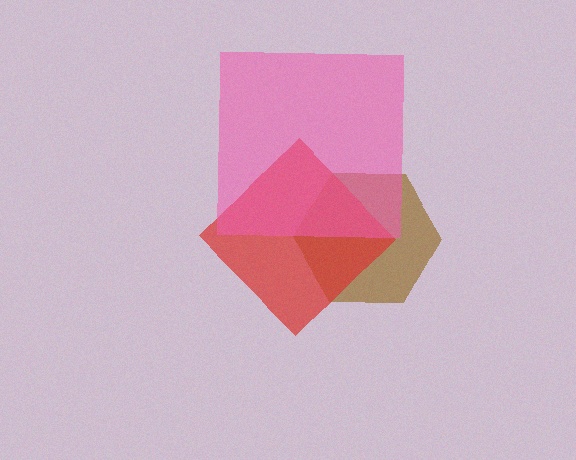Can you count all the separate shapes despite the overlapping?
Yes, there are 3 separate shapes.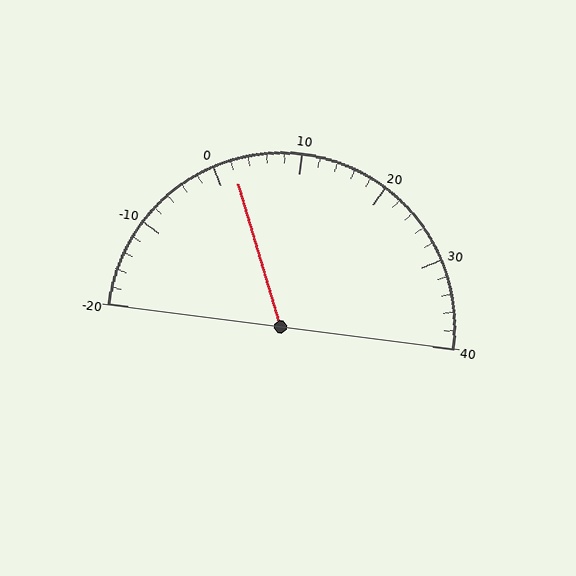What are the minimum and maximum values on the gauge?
The gauge ranges from -20 to 40.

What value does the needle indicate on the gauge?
The needle indicates approximately 2.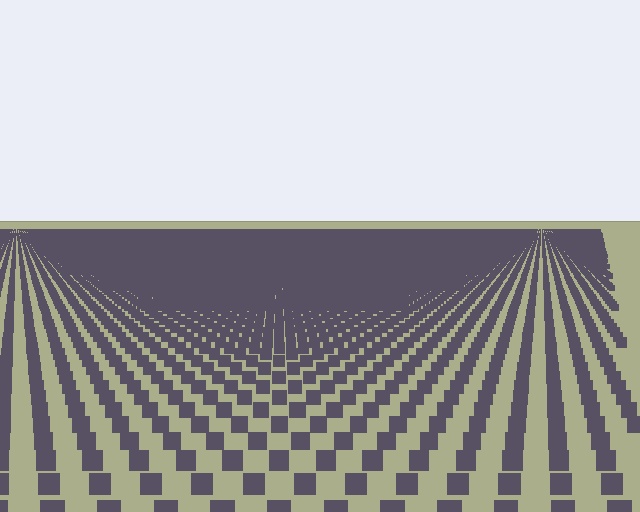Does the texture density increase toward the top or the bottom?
Density increases toward the top.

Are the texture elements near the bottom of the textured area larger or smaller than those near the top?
Larger. Near the bottom, elements are closer to the viewer and appear at a bigger on-screen size.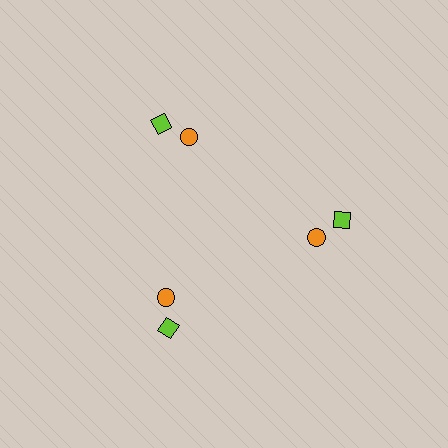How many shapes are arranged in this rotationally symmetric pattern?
There are 6 shapes, arranged in 3 groups of 2.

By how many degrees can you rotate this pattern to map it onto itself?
The pattern maps onto itself every 120 degrees of rotation.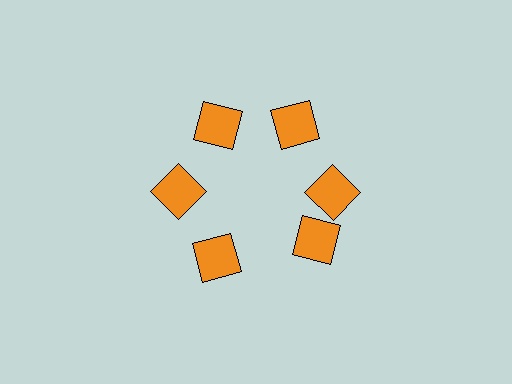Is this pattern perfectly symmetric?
No. The 6 orange squares are arranged in a ring, but one element near the 5 o'clock position is rotated out of alignment along the ring, breaking the 6-fold rotational symmetry.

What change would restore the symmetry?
The symmetry would be restored by rotating it back into even spacing with its neighbors so that all 6 squares sit at equal angles and equal distance from the center.